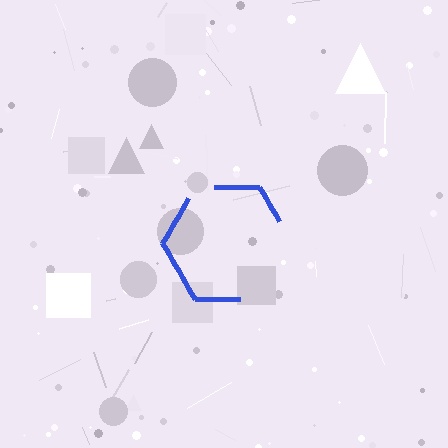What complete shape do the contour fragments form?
The contour fragments form a hexagon.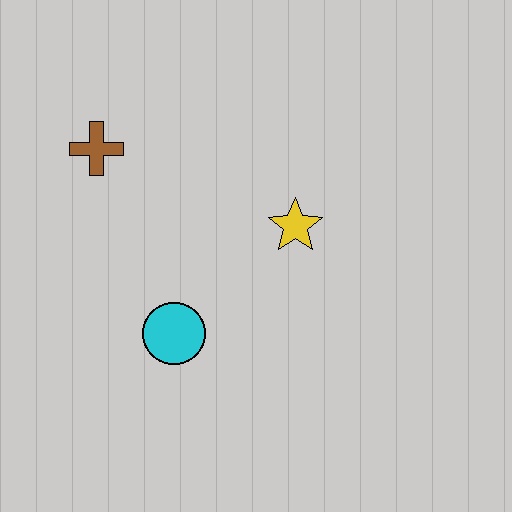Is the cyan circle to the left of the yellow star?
Yes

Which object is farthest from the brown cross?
The yellow star is farthest from the brown cross.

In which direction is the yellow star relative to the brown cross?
The yellow star is to the right of the brown cross.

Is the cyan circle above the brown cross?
No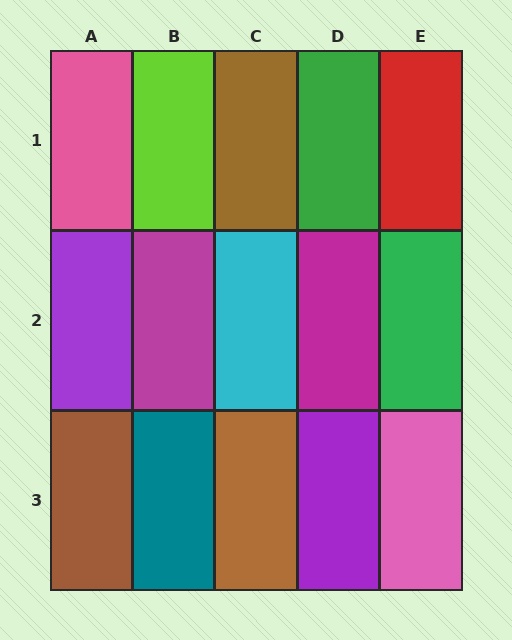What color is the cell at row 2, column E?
Green.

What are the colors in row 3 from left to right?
Brown, teal, brown, purple, pink.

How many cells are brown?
3 cells are brown.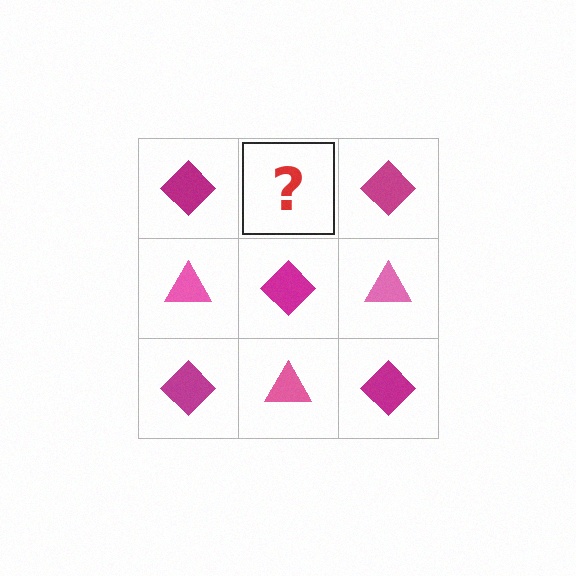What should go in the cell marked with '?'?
The missing cell should contain a pink triangle.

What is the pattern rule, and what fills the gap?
The rule is that it alternates magenta diamond and pink triangle in a checkerboard pattern. The gap should be filled with a pink triangle.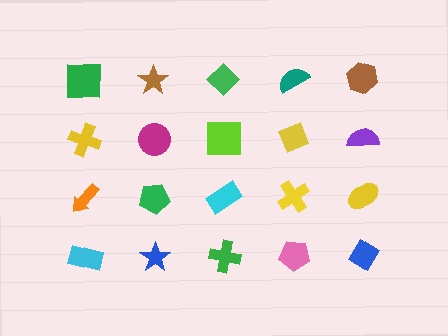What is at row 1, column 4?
A teal semicircle.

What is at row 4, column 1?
A cyan rectangle.